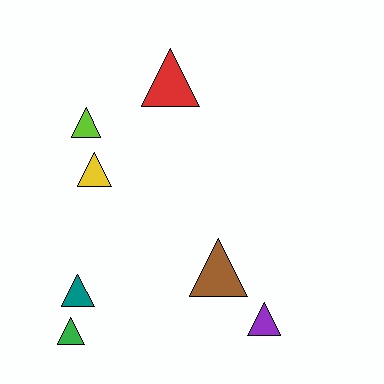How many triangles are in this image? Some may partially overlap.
There are 7 triangles.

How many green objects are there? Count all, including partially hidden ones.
There is 1 green object.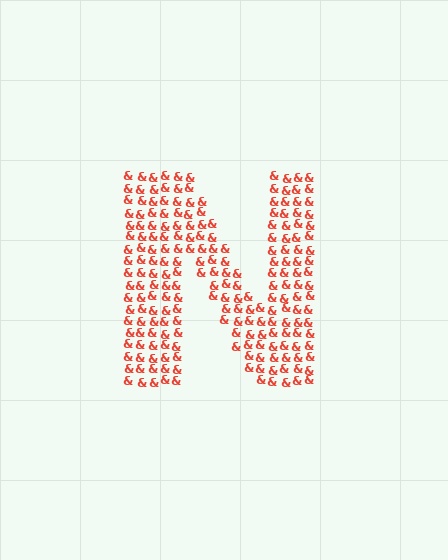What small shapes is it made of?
It is made of small ampersands.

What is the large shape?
The large shape is the letter N.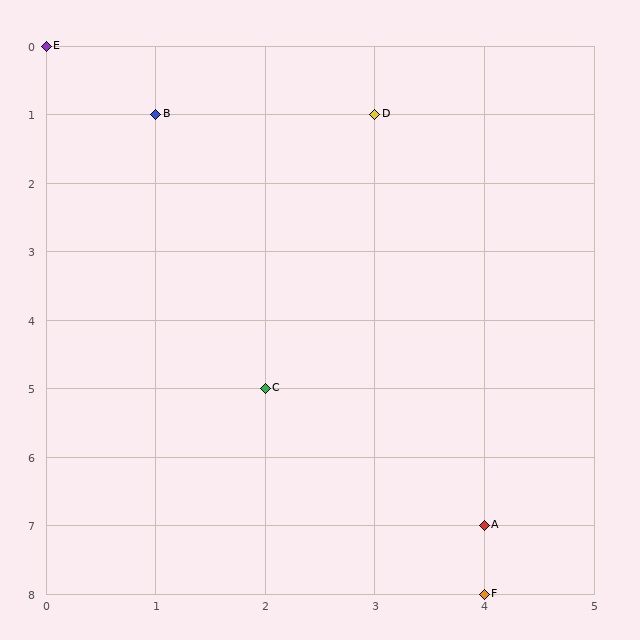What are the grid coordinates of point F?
Point F is at grid coordinates (4, 8).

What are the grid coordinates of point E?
Point E is at grid coordinates (0, 0).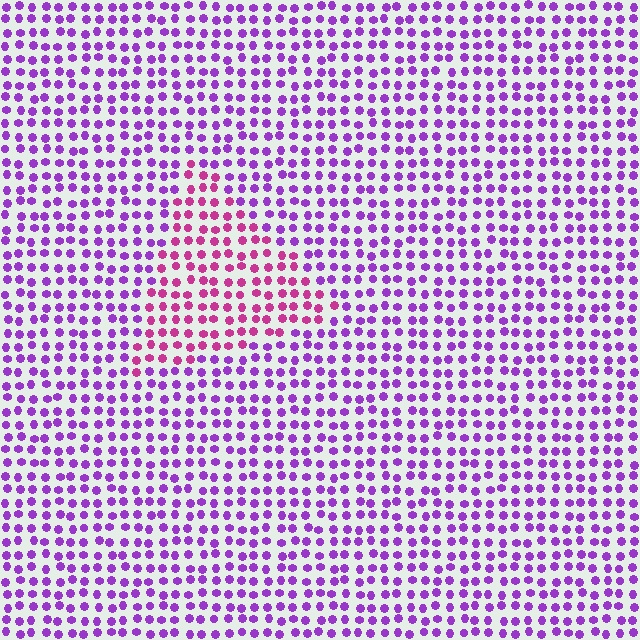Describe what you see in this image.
The image is filled with small purple elements in a uniform arrangement. A triangle-shaped region is visible where the elements are tinted to a slightly different hue, forming a subtle color boundary.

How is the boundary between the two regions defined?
The boundary is defined purely by a slight shift in hue (about 40 degrees). Spacing, size, and orientation are identical on both sides.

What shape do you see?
I see a triangle.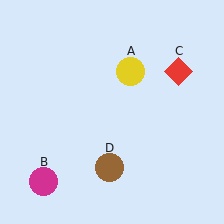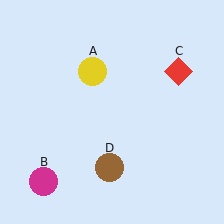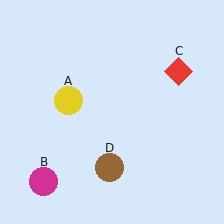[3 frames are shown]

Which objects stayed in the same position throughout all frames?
Magenta circle (object B) and red diamond (object C) and brown circle (object D) remained stationary.